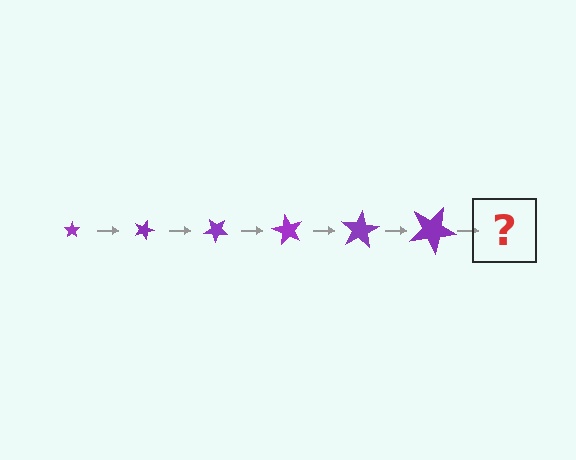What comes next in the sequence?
The next element should be a star, larger than the previous one and rotated 120 degrees from the start.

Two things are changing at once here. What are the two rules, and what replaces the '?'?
The two rules are that the star grows larger each step and it rotates 20 degrees each step. The '?' should be a star, larger than the previous one and rotated 120 degrees from the start.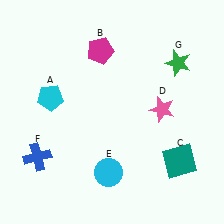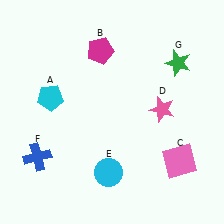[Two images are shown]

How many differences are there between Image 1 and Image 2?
There is 1 difference between the two images.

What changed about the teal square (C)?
In Image 1, C is teal. In Image 2, it changed to pink.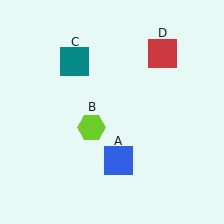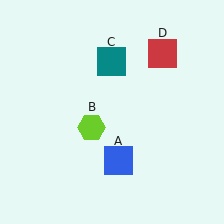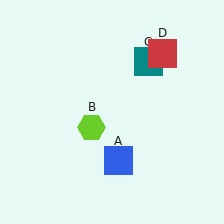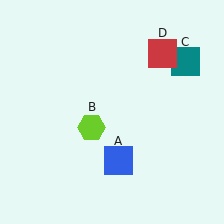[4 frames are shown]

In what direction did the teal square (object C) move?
The teal square (object C) moved right.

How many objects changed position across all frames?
1 object changed position: teal square (object C).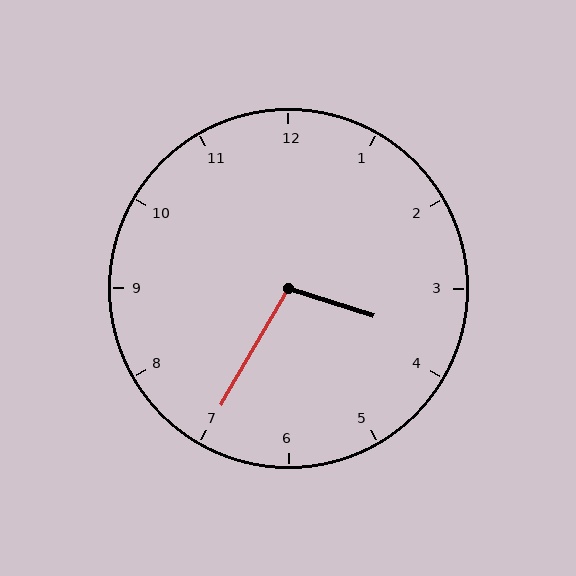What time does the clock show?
3:35.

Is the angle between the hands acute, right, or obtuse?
It is obtuse.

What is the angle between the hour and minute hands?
Approximately 102 degrees.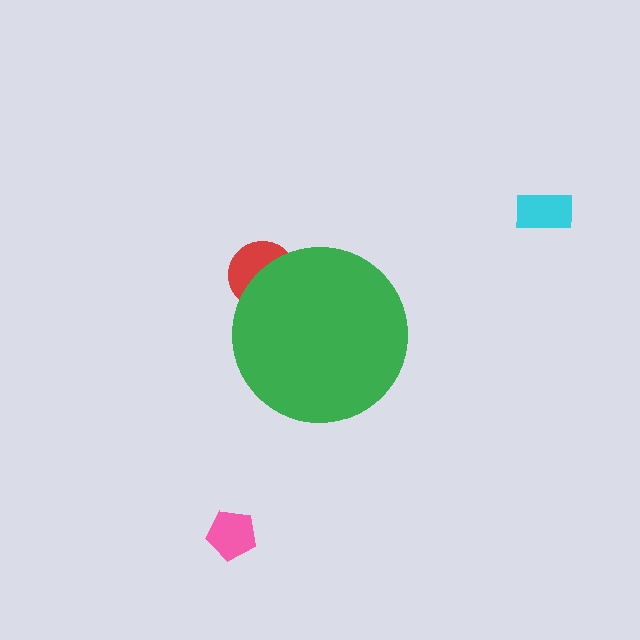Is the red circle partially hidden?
Yes, the red circle is partially hidden behind the green circle.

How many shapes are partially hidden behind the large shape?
1 shape is partially hidden.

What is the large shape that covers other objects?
A green circle.